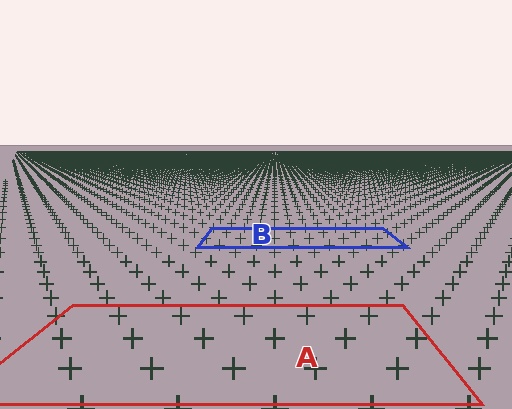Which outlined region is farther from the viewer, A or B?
Region B is farther from the viewer — the texture elements inside it appear smaller and more densely packed.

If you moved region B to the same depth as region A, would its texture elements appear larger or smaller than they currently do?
They would appear larger. At a closer depth, the same texture elements are projected at a bigger on-screen size.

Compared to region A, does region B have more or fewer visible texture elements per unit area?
Region B has more texture elements per unit area — they are packed more densely because it is farther away.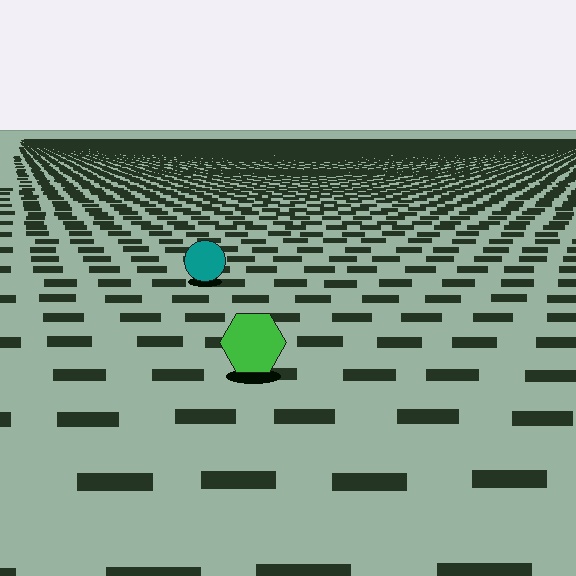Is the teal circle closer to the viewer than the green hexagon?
No. The green hexagon is closer — you can tell from the texture gradient: the ground texture is coarser near it.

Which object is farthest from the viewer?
The teal circle is farthest from the viewer. It appears smaller and the ground texture around it is denser.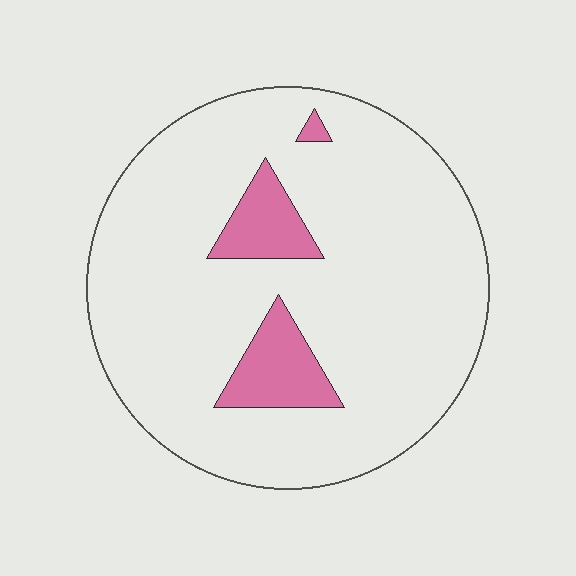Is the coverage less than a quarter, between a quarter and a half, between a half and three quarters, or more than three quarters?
Less than a quarter.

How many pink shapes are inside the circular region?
3.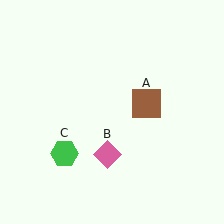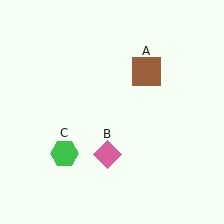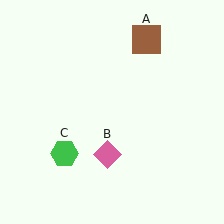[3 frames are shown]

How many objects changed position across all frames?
1 object changed position: brown square (object A).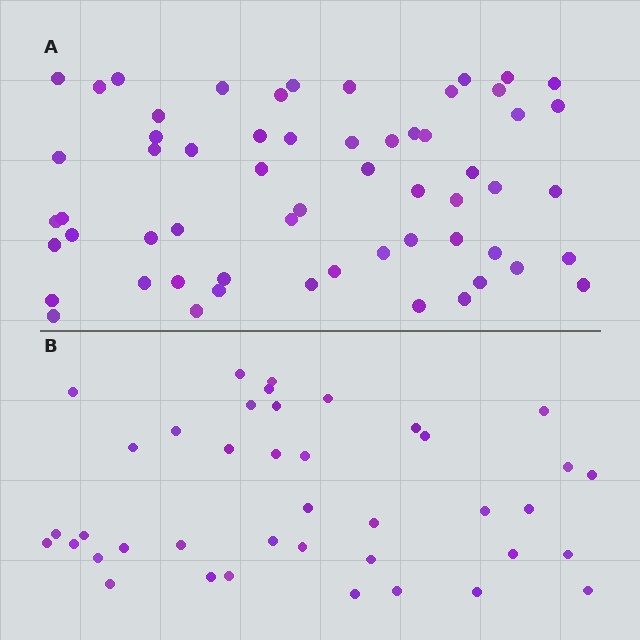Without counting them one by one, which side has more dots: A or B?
Region A (the top region) has more dots.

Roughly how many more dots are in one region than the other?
Region A has approximately 20 more dots than region B.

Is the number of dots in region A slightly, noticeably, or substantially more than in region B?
Region A has substantially more. The ratio is roughly 1.5 to 1.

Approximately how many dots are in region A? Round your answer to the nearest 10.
About 60 dots. (The exact count is 59, which rounds to 60.)